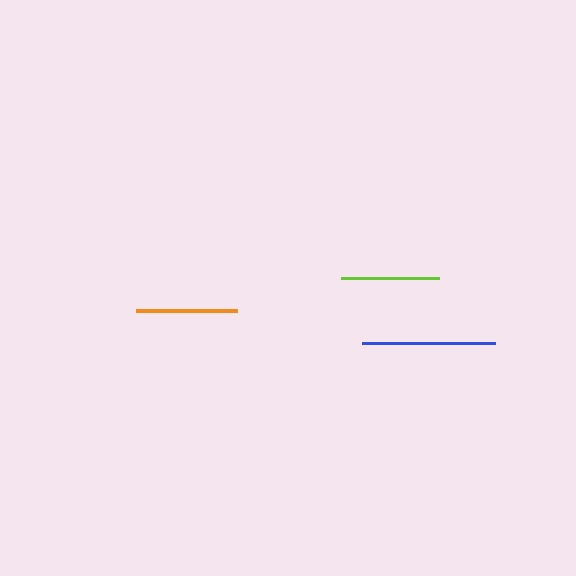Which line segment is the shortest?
The lime line is the shortest at approximately 98 pixels.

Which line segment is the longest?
The blue line is the longest at approximately 133 pixels.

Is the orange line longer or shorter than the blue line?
The blue line is longer than the orange line.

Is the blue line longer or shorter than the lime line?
The blue line is longer than the lime line.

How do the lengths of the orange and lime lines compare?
The orange and lime lines are approximately the same length.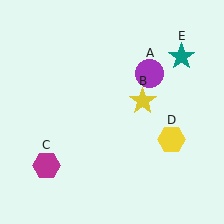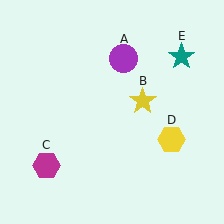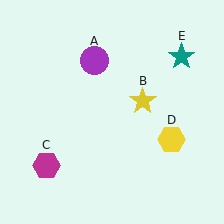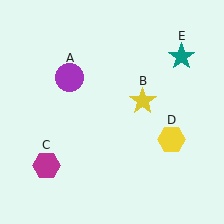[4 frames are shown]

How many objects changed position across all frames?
1 object changed position: purple circle (object A).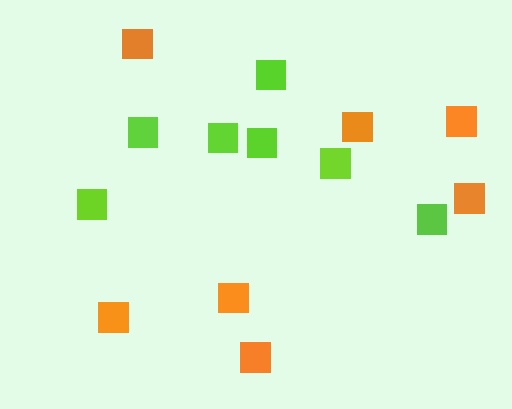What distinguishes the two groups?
There are 2 groups: one group of lime squares (7) and one group of orange squares (7).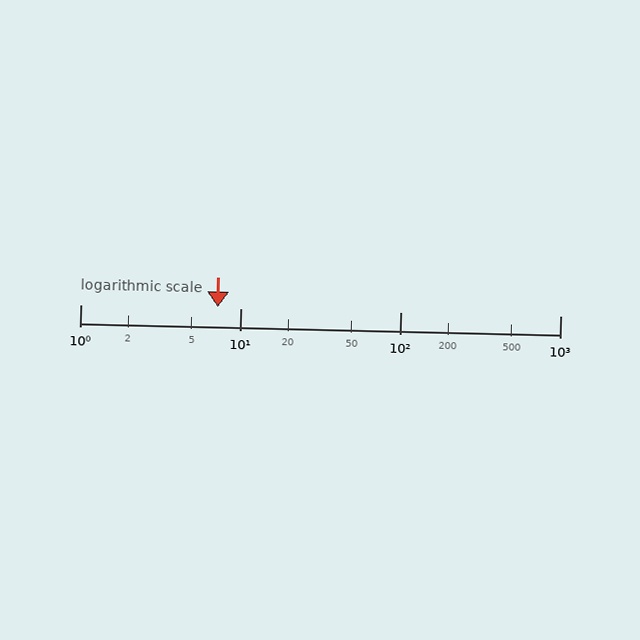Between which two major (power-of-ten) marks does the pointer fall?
The pointer is between 1 and 10.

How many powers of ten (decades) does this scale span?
The scale spans 3 decades, from 1 to 1000.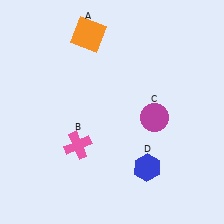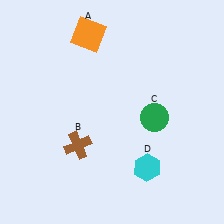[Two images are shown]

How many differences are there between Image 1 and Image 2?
There are 3 differences between the two images.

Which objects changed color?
B changed from pink to brown. C changed from magenta to green. D changed from blue to cyan.